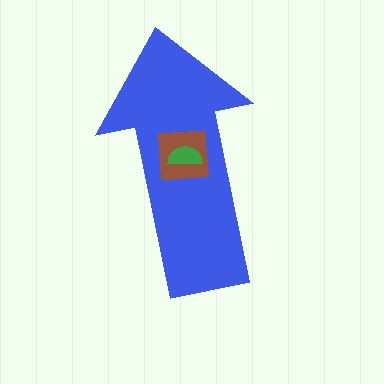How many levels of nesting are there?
3.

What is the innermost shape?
The green semicircle.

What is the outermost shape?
The blue arrow.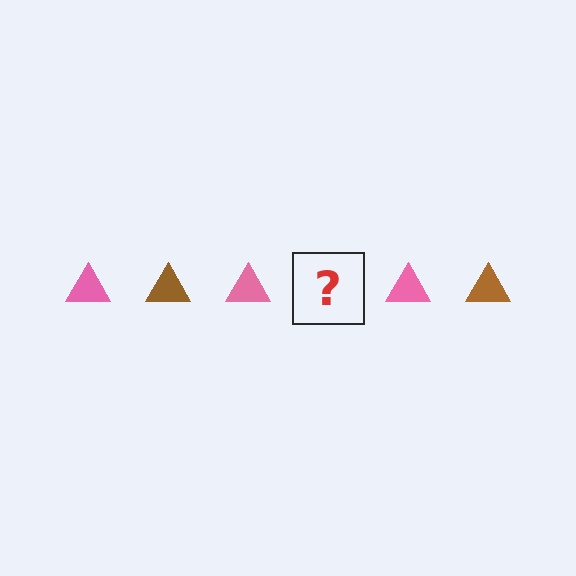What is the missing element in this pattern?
The missing element is a brown triangle.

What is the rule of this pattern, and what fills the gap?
The rule is that the pattern cycles through pink, brown triangles. The gap should be filled with a brown triangle.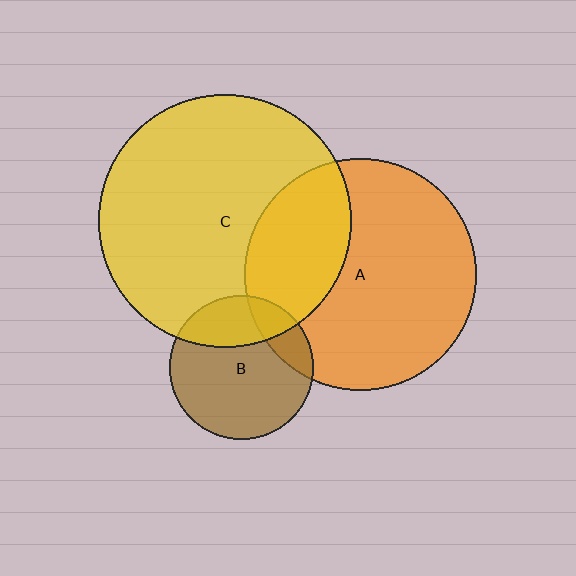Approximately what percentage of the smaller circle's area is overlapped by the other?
Approximately 15%.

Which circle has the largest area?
Circle C (yellow).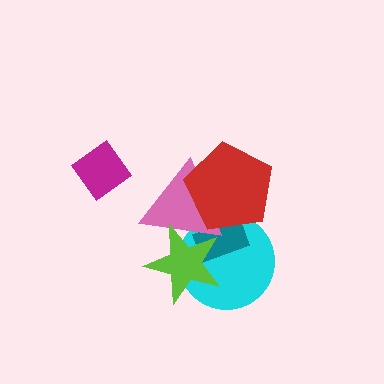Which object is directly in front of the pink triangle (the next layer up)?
The red pentagon is directly in front of the pink triangle.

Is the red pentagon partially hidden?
No, no other shape covers it.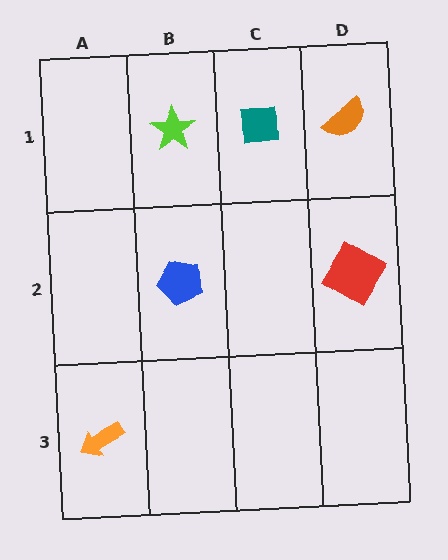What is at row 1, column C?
A teal square.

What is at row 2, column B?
A blue pentagon.